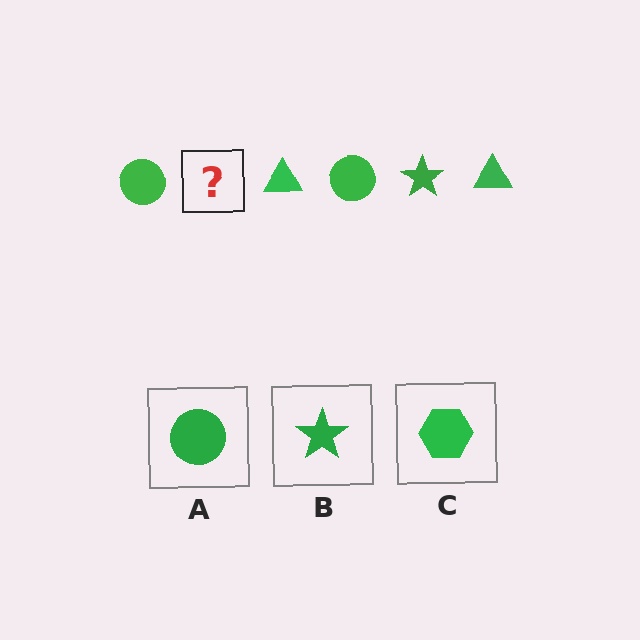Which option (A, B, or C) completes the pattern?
B.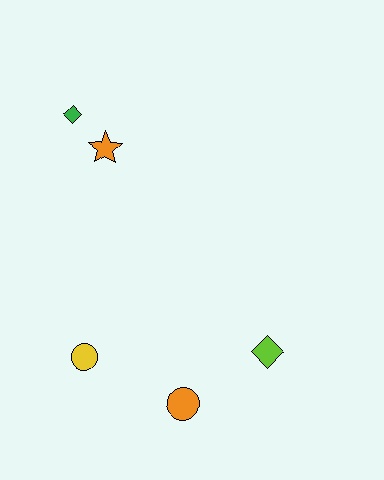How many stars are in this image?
There is 1 star.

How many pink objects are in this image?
There are no pink objects.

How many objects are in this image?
There are 5 objects.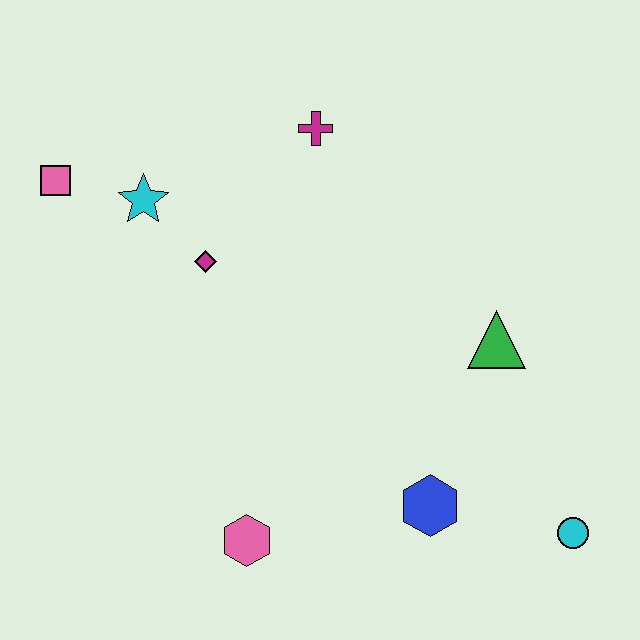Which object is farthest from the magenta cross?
The cyan circle is farthest from the magenta cross.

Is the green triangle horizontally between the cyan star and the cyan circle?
Yes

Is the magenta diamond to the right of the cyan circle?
No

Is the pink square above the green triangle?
Yes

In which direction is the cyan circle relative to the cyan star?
The cyan circle is to the right of the cyan star.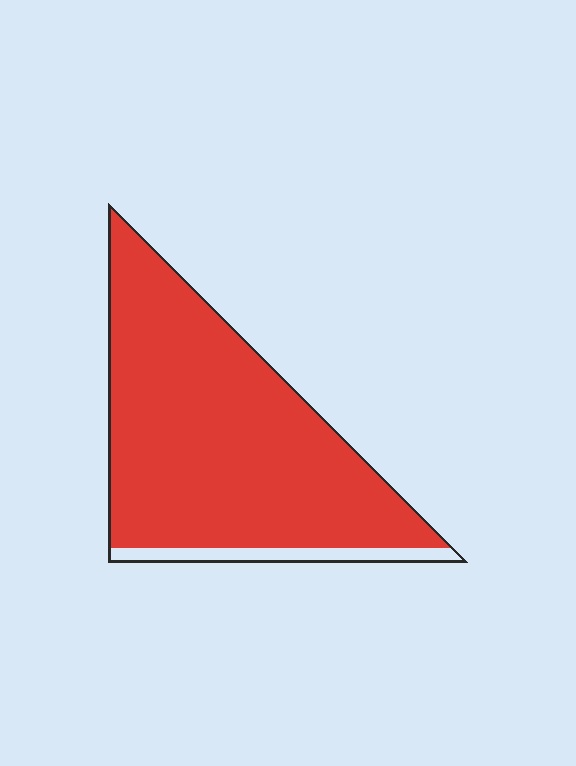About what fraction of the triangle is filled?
About nine tenths (9/10).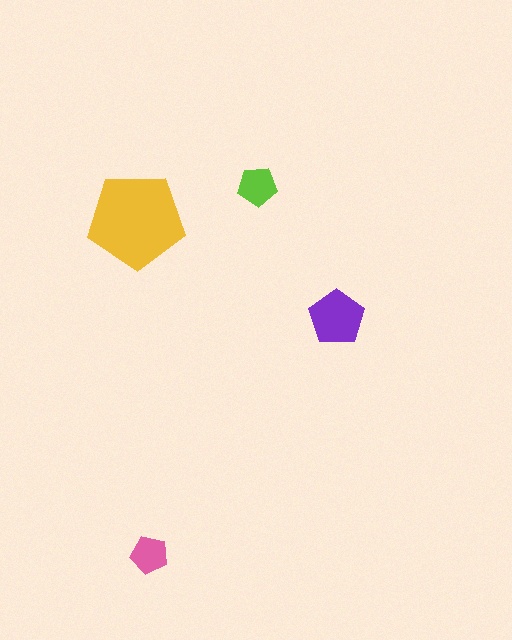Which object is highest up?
The lime pentagon is topmost.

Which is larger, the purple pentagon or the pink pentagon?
The purple one.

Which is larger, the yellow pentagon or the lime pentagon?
The yellow one.